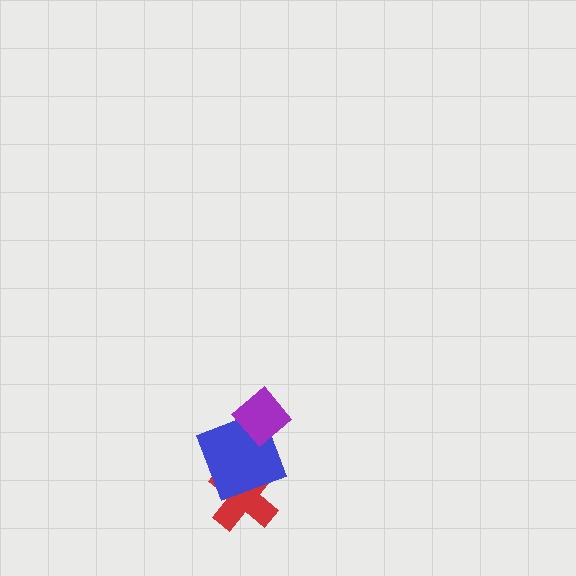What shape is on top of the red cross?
The blue square is on top of the red cross.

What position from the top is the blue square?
The blue square is 2nd from the top.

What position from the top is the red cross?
The red cross is 3rd from the top.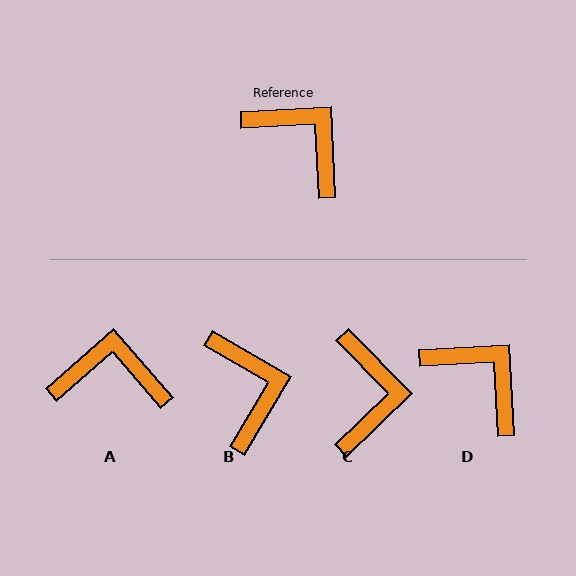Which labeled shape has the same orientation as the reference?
D.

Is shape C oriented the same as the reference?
No, it is off by about 49 degrees.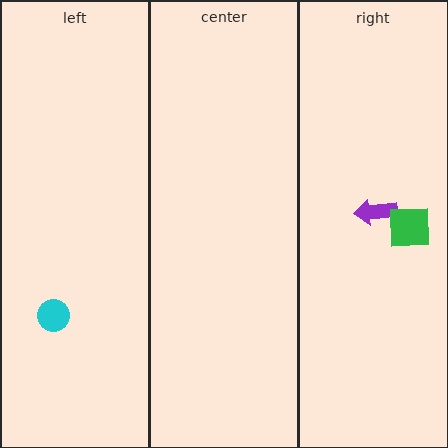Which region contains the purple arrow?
The right region.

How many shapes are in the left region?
1.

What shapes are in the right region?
The purple arrow, the green square.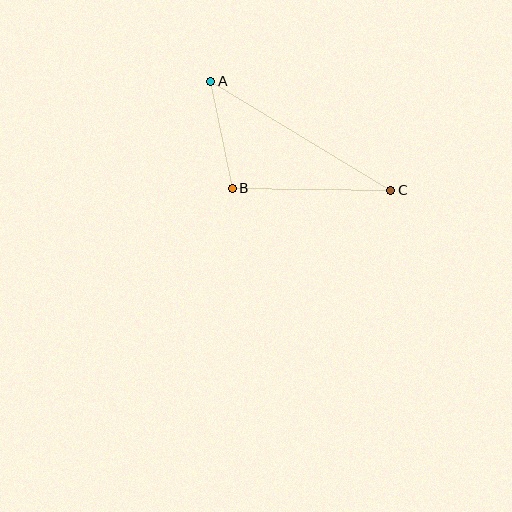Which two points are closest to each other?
Points A and B are closest to each other.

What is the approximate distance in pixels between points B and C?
The distance between B and C is approximately 158 pixels.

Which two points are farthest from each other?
Points A and C are farthest from each other.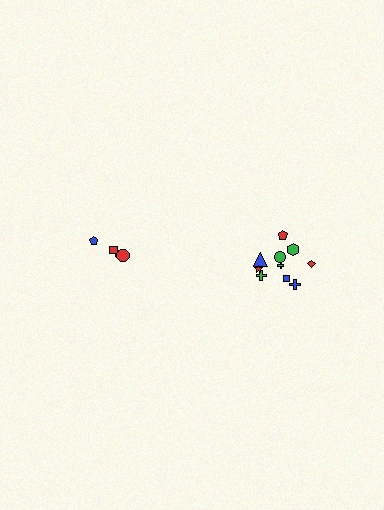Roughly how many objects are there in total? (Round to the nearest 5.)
Roughly 15 objects in total.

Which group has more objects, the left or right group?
The right group.